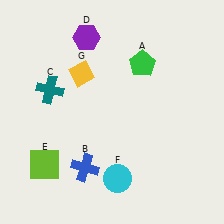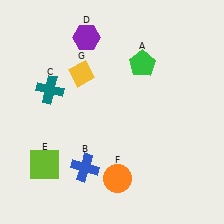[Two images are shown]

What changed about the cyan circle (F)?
In Image 1, F is cyan. In Image 2, it changed to orange.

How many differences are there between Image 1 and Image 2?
There is 1 difference between the two images.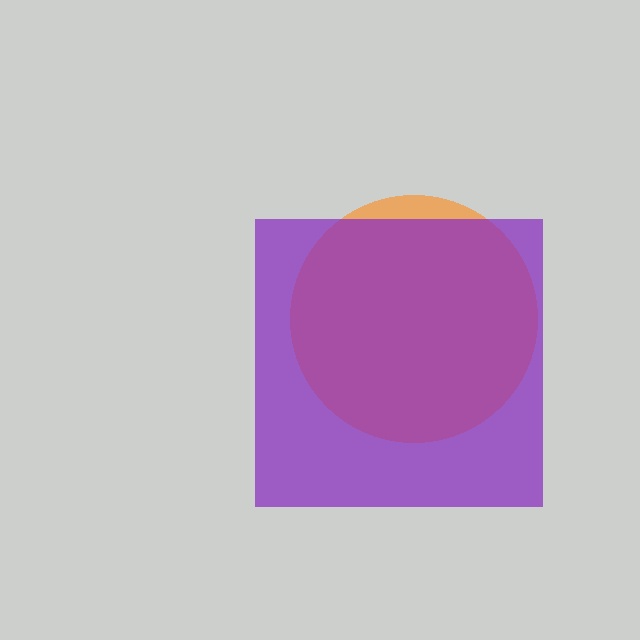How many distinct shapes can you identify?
There are 2 distinct shapes: an orange circle, a purple square.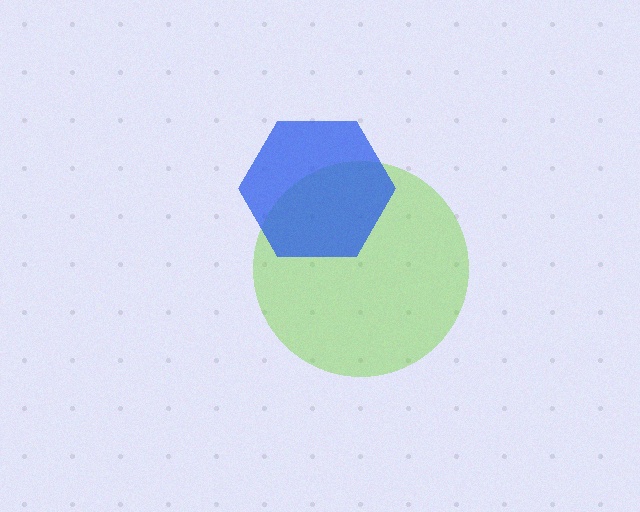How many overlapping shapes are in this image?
There are 2 overlapping shapes in the image.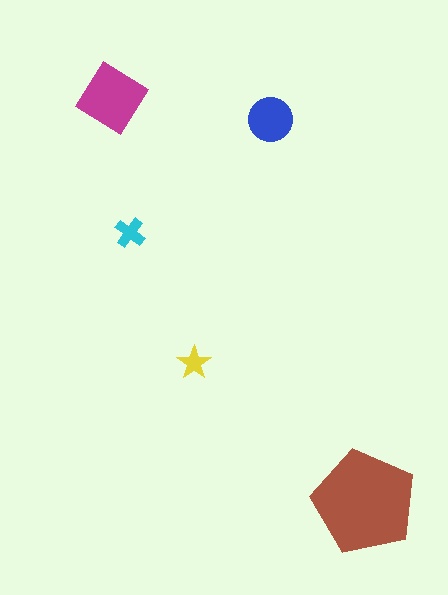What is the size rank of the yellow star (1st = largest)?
5th.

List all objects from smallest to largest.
The yellow star, the cyan cross, the blue circle, the magenta diamond, the brown pentagon.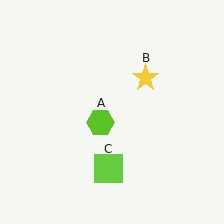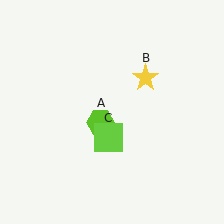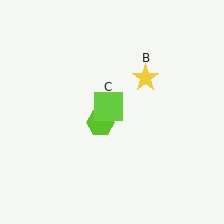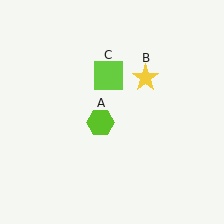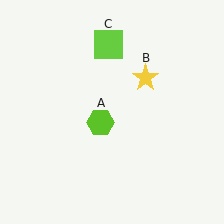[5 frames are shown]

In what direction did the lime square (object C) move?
The lime square (object C) moved up.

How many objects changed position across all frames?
1 object changed position: lime square (object C).